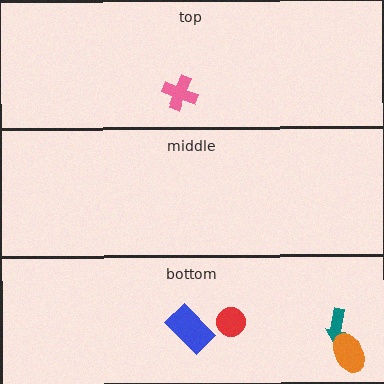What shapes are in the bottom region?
The blue rectangle, the teal arrow, the orange ellipse, the red circle.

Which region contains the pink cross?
The top region.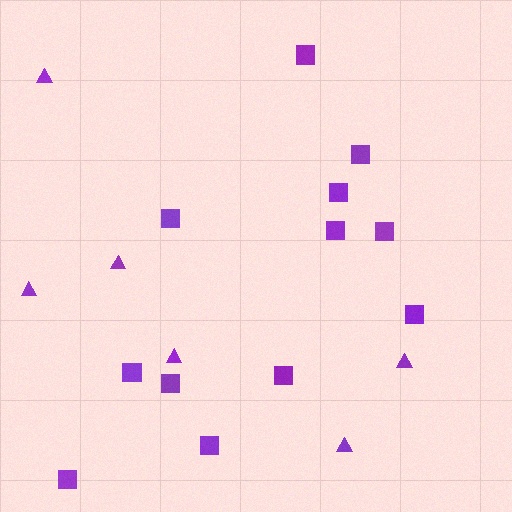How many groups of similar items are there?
There are 2 groups: one group of squares (12) and one group of triangles (6).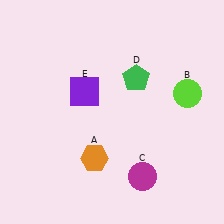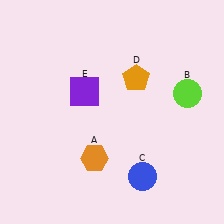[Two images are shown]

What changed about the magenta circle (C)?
In Image 1, C is magenta. In Image 2, it changed to blue.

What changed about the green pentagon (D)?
In Image 1, D is green. In Image 2, it changed to orange.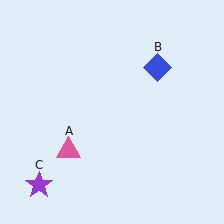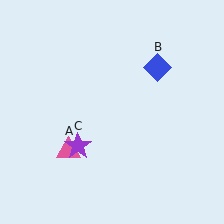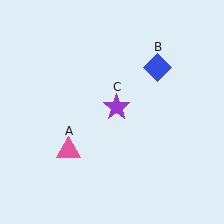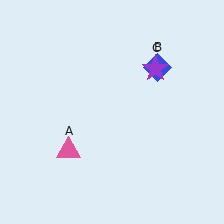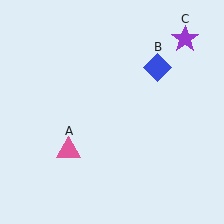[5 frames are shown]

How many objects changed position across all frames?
1 object changed position: purple star (object C).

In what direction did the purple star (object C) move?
The purple star (object C) moved up and to the right.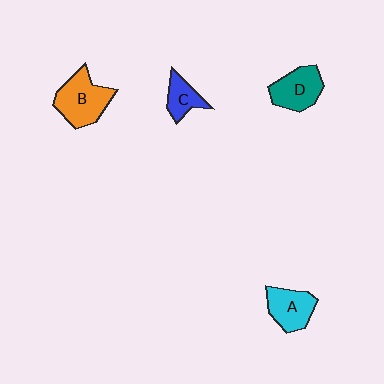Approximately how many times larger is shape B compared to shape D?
Approximately 1.2 times.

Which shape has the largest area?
Shape B (orange).